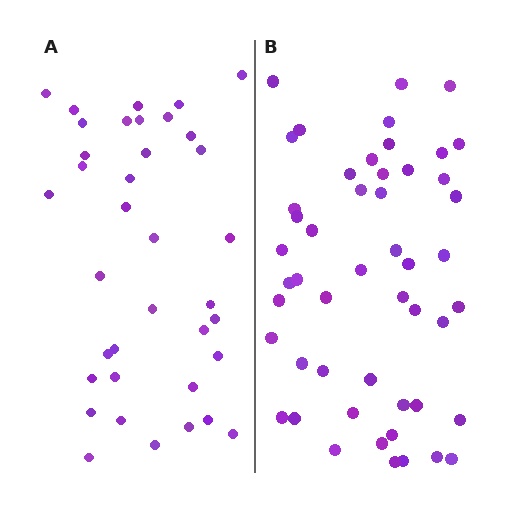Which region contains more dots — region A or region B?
Region B (the right region) has more dots.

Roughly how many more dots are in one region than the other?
Region B has approximately 15 more dots than region A.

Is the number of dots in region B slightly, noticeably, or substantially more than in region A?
Region B has noticeably more, but not dramatically so. The ratio is roughly 1.4 to 1.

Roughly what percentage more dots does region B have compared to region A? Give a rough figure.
About 35% more.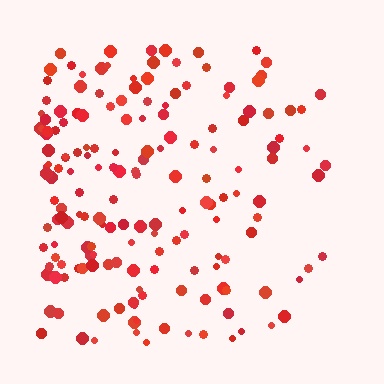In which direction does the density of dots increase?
From right to left, with the left side densest.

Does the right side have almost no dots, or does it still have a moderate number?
Still a moderate number, just noticeably fewer than the left.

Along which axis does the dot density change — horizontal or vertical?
Horizontal.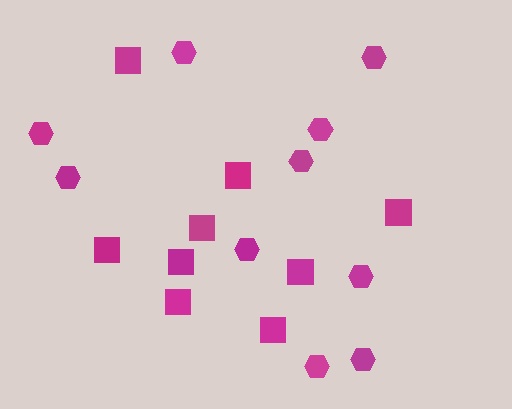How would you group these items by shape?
There are 2 groups: one group of hexagons (10) and one group of squares (9).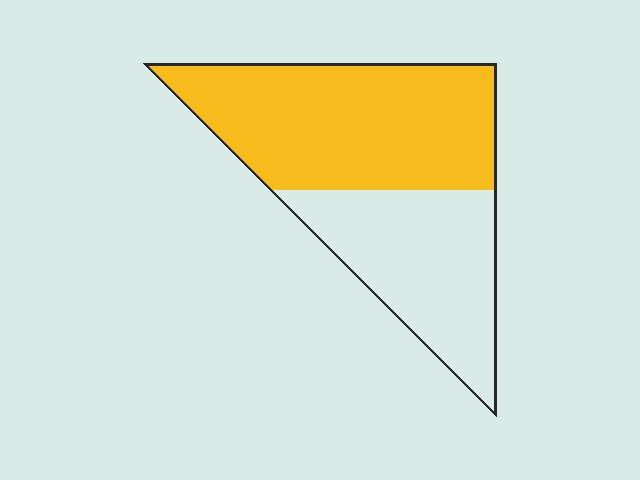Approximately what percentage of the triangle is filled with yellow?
Approximately 60%.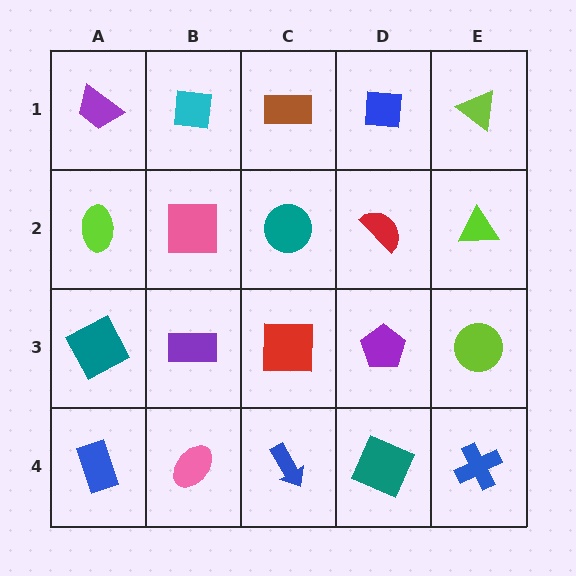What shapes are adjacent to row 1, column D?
A red semicircle (row 2, column D), a brown rectangle (row 1, column C), a lime triangle (row 1, column E).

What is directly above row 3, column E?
A lime triangle.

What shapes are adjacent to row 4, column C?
A red square (row 3, column C), a pink ellipse (row 4, column B), a teal square (row 4, column D).